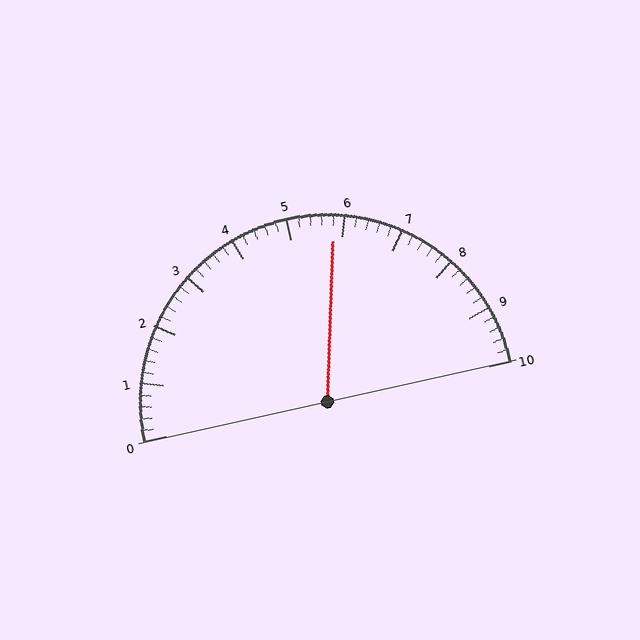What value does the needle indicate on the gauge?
The needle indicates approximately 5.8.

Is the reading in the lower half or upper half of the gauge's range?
The reading is in the upper half of the range (0 to 10).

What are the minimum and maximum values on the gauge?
The gauge ranges from 0 to 10.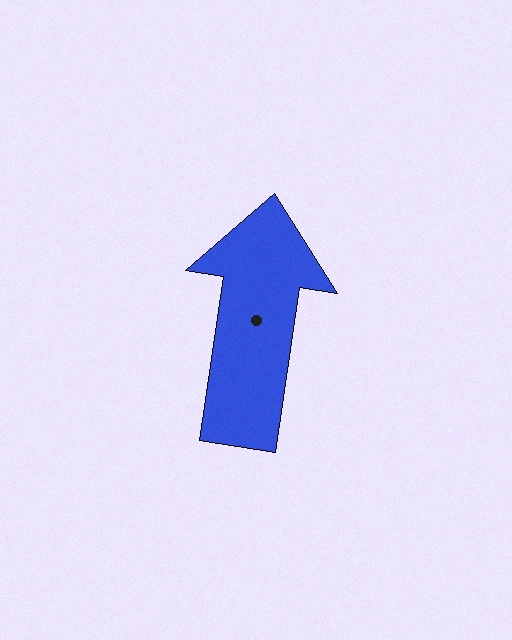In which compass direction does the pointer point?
North.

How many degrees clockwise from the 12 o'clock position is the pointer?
Approximately 8 degrees.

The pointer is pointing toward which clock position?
Roughly 12 o'clock.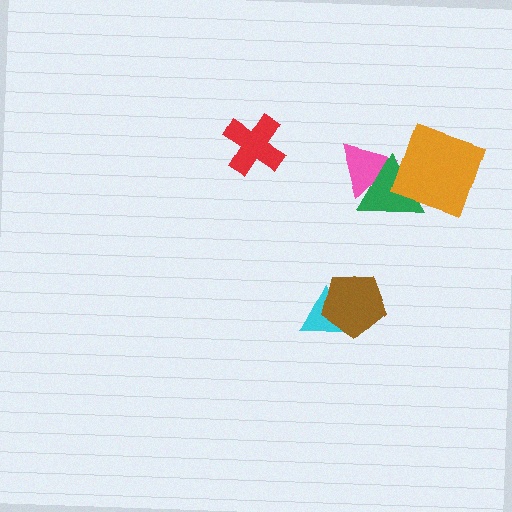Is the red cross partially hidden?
No, no other shape covers it.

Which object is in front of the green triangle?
The orange square is in front of the green triangle.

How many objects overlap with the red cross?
0 objects overlap with the red cross.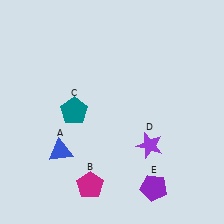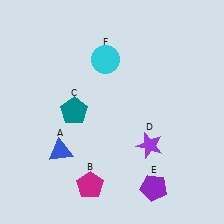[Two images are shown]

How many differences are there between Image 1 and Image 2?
There is 1 difference between the two images.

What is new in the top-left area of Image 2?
A cyan circle (F) was added in the top-left area of Image 2.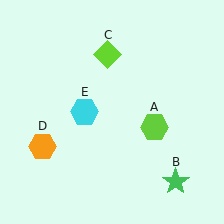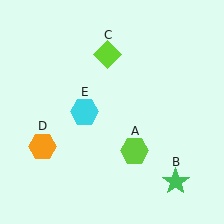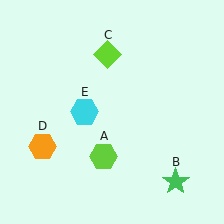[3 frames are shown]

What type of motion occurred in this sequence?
The lime hexagon (object A) rotated clockwise around the center of the scene.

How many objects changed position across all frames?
1 object changed position: lime hexagon (object A).